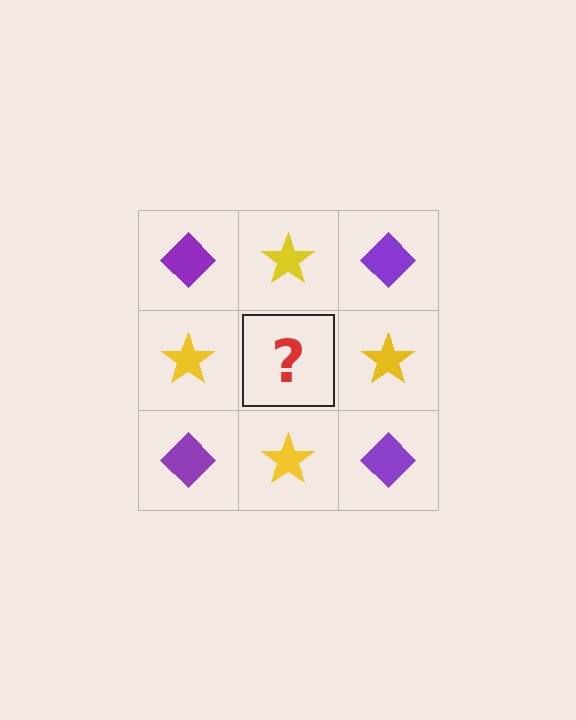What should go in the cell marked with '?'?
The missing cell should contain a purple diamond.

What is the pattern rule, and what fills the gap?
The rule is that it alternates purple diamond and yellow star in a checkerboard pattern. The gap should be filled with a purple diamond.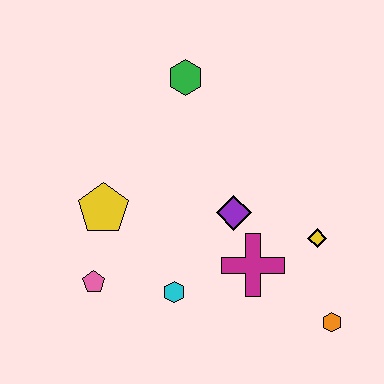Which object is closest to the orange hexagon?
The yellow diamond is closest to the orange hexagon.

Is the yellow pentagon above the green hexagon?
No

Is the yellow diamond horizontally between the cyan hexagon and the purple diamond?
No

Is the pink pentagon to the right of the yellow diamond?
No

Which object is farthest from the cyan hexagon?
The green hexagon is farthest from the cyan hexagon.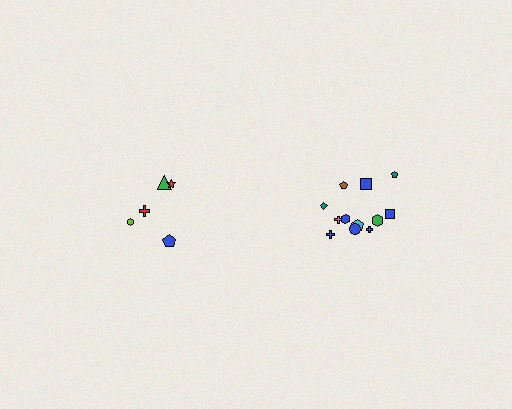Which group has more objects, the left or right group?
The right group.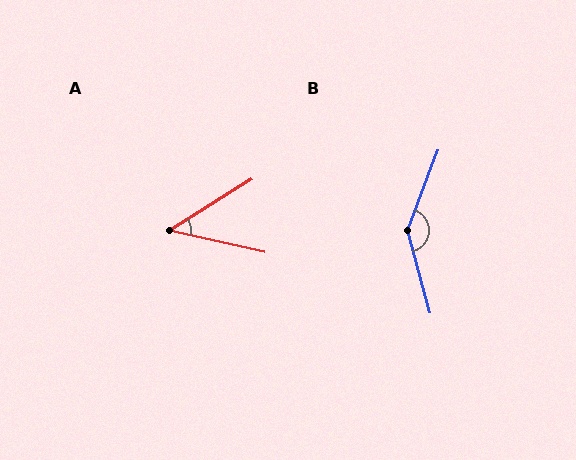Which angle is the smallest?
A, at approximately 45 degrees.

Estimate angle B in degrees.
Approximately 144 degrees.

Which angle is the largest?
B, at approximately 144 degrees.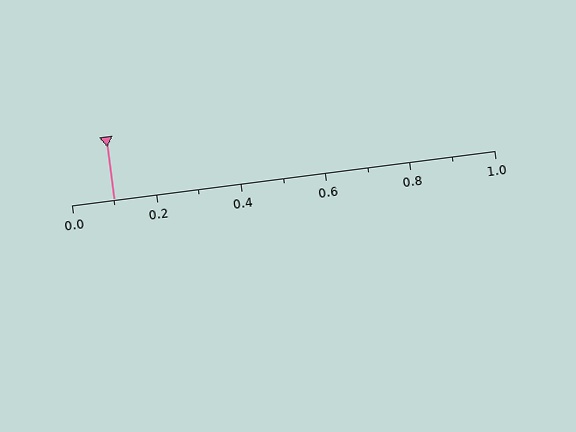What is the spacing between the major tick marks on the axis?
The major ticks are spaced 0.2 apart.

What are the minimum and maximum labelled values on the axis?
The axis runs from 0.0 to 1.0.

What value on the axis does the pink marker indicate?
The marker indicates approximately 0.1.